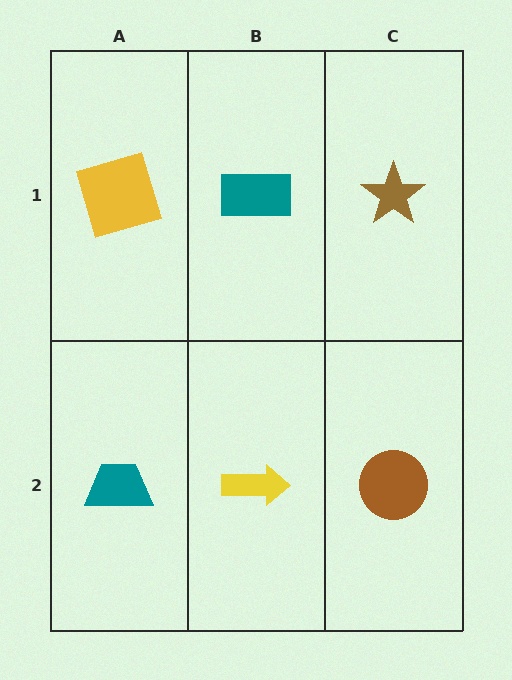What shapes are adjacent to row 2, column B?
A teal rectangle (row 1, column B), a teal trapezoid (row 2, column A), a brown circle (row 2, column C).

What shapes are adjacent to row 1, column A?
A teal trapezoid (row 2, column A), a teal rectangle (row 1, column B).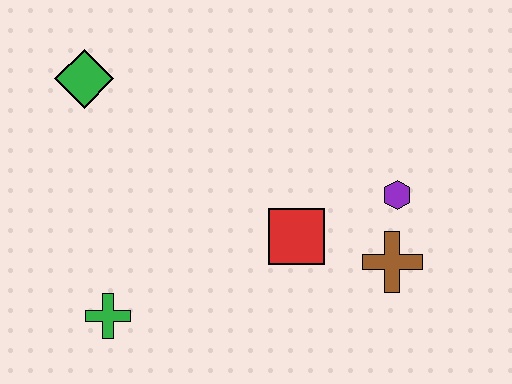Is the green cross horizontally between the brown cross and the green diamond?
Yes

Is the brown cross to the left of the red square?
No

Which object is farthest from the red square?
The green diamond is farthest from the red square.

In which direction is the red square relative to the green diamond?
The red square is to the right of the green diamond.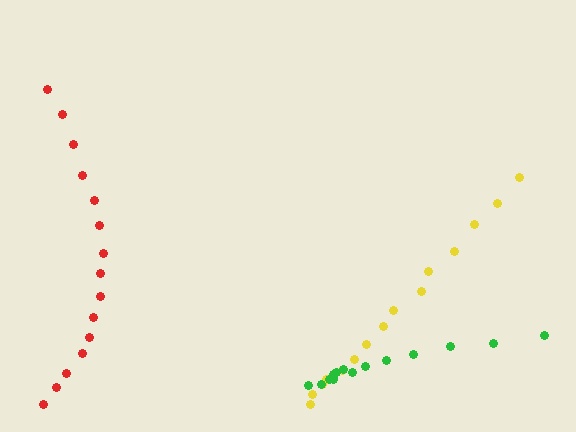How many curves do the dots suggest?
There are 3 distinct paths.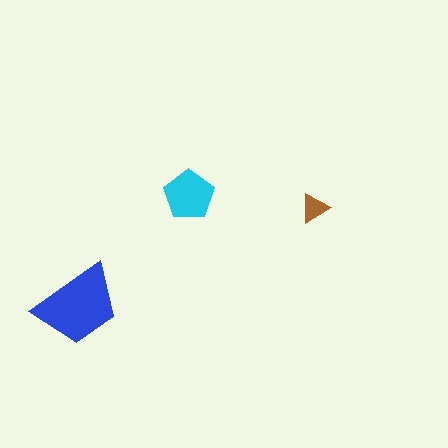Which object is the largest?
The blue trapezoid.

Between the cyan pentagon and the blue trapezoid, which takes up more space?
The blue trapezoid.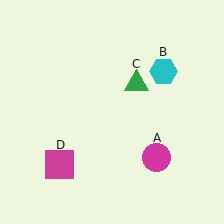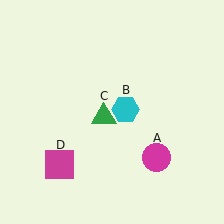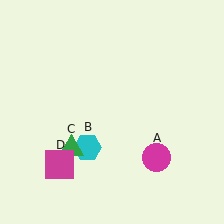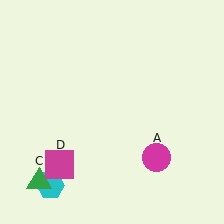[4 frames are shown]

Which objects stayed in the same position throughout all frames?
Magenta circle (object A) and magenta square (object D) remained stationary.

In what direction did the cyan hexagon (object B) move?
The cyan hexagon (object B) moved down and to the left.